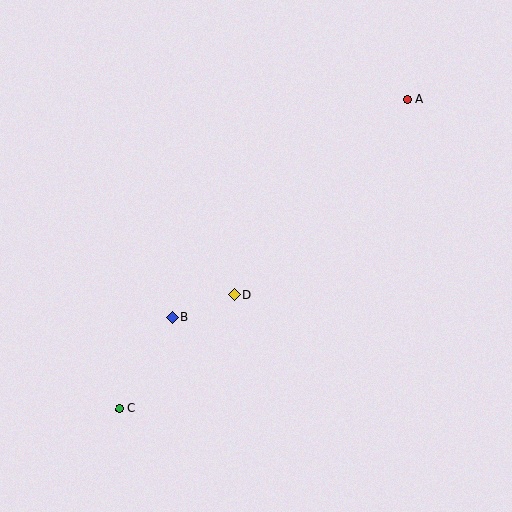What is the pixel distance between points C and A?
The distance between C and A is 423 pixels.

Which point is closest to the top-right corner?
Point A is closest to the top-right corner.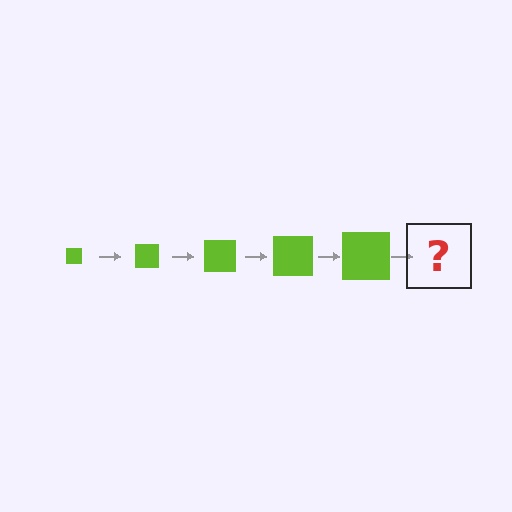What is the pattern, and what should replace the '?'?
The pattern is that the square gets progressively larger each step. The '?' should be a lime square, larger than the previous one.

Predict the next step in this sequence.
The next step is a lime square, larger than the previous one.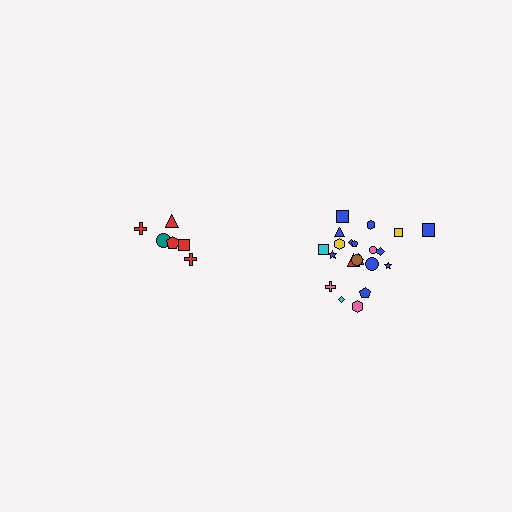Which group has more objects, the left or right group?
The right group.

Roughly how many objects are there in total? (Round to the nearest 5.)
Roughly 30 objects in total.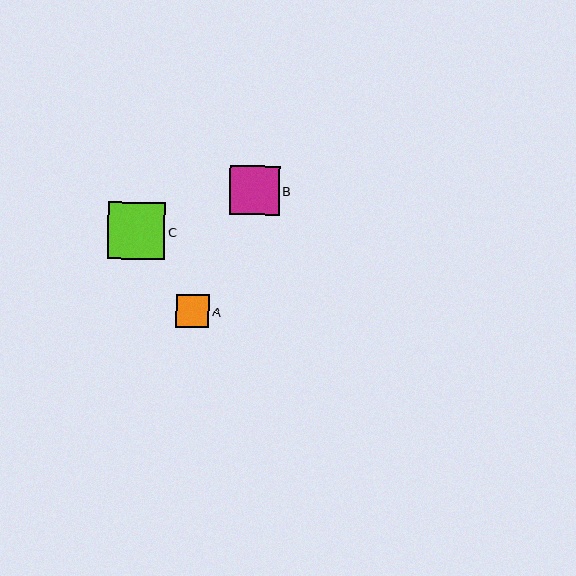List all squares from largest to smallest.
From largest to smallest: C, B, A.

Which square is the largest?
Square C is the largest with a size of approximately 57 pixels.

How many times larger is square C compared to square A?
Square C is approximately 1.7 times the size of square A.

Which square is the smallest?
Square A is the smallest with a size of approximately 33 pixels.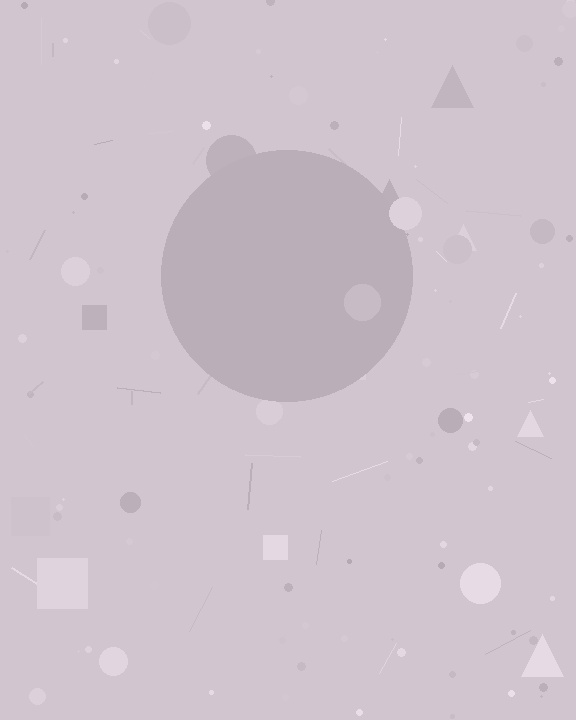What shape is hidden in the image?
A circle is hidden in the image.